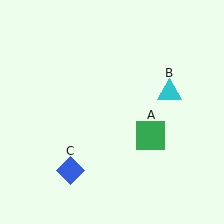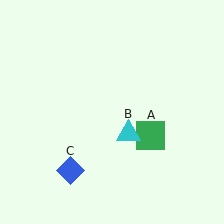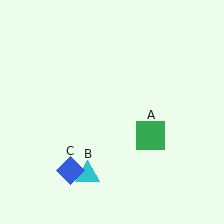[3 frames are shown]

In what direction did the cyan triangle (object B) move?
The cyan triangle (object B) moved down and to the left.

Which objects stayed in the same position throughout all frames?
Green square (object A) and blue diamond (object C) remained stationary.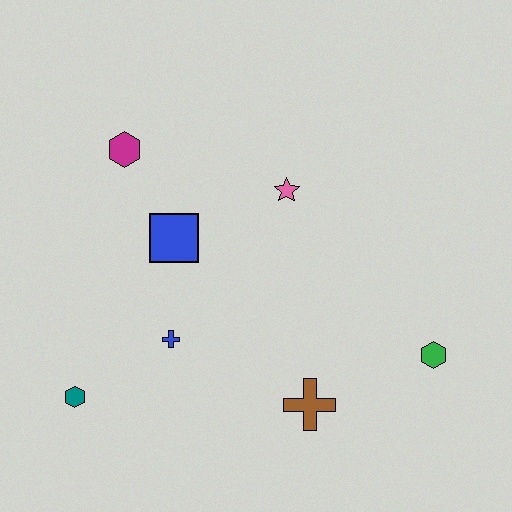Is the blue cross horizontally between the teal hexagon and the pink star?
Yes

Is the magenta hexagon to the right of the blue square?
No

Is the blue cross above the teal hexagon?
Yes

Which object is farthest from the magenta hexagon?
The green hexagon is farthest from the magenta hexagon.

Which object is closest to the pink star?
The blue square is closest to the pink star.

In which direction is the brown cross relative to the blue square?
The brown cross is below the blue square.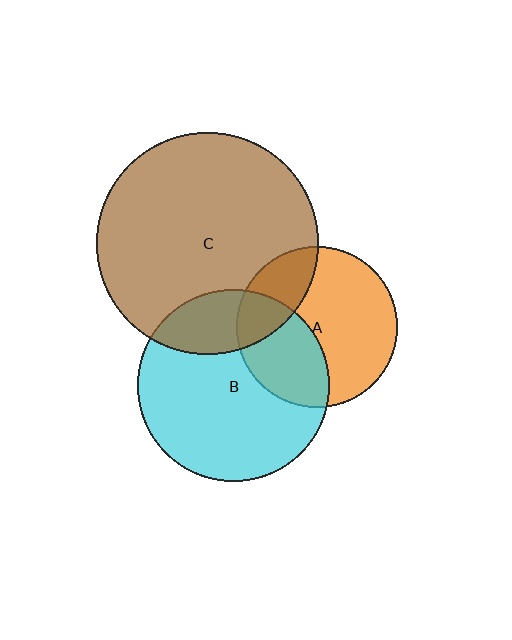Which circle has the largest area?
Circle C (brown).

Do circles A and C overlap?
Yes.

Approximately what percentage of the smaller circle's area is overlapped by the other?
Approximately 25%.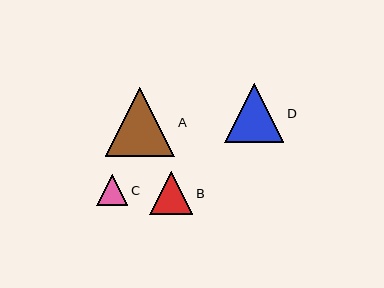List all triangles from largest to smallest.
From largest to smallest: A, D, B, C.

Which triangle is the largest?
Triangle A is the largest with a size of approximately 69 pixels.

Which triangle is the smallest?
Triangle C is the smallest with a size of approximately 31 pixels.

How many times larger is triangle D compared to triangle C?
Triangle D is approximately 1.9 times the size of triangle C.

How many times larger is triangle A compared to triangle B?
Triangle A is approximately 1.6 times the size of triangle B.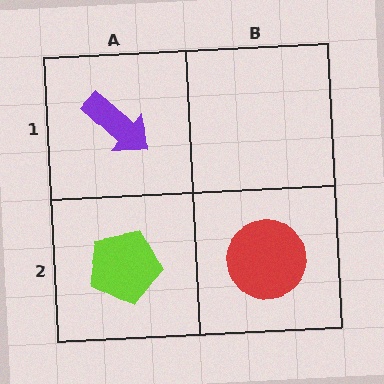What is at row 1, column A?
A purple arrow.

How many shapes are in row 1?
1 shape.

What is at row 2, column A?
A lime pentagon.